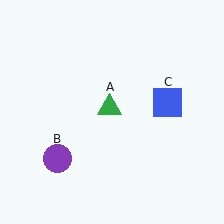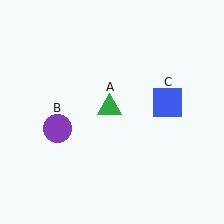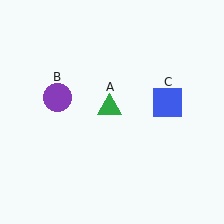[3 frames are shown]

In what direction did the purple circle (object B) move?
The purple circle (object B) moved up.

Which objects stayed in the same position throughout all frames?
Green triangle (object A) and blue square (object C) remained stationary.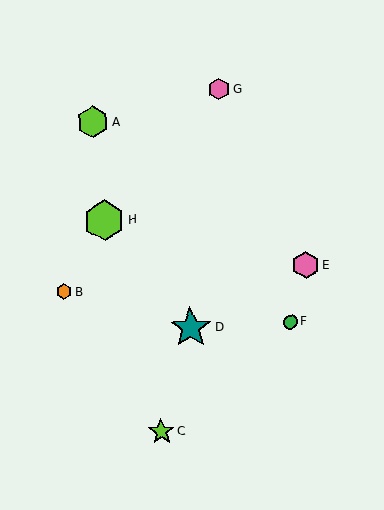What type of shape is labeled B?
Shape B is an orange hexagon.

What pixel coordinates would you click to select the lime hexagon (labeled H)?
Click at (104, 221) to select the lime hexagon H.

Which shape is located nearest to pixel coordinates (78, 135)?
The lime hexagon (labeled A) at (93, 122) is nearest to that location.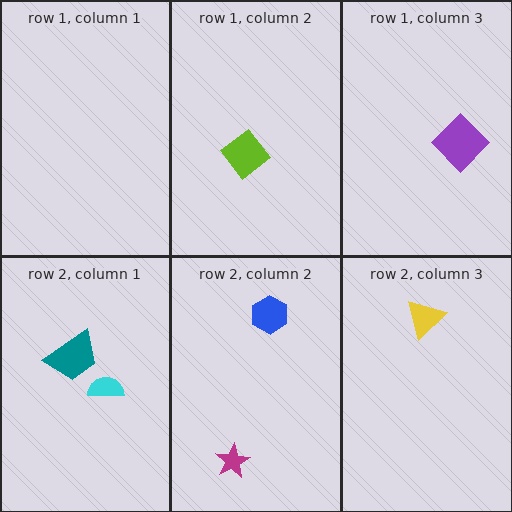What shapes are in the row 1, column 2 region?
The lime diamond.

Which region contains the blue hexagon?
The row 2, column 2 region.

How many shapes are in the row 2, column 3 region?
1.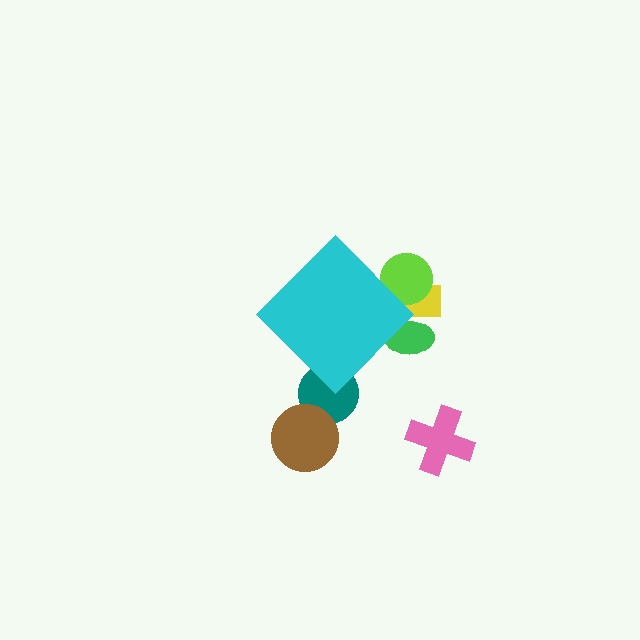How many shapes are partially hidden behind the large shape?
4 shapes are partially hidden.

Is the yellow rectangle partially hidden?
Yes, the yellow rectangle is partially hidden behind the cyan diamond.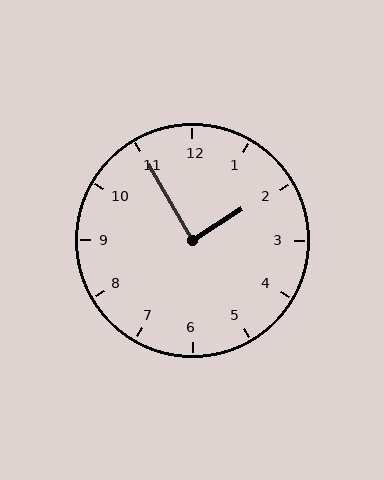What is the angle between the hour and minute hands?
Approximately 88 degrees.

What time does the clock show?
1:55.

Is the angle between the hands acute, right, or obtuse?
It is right.